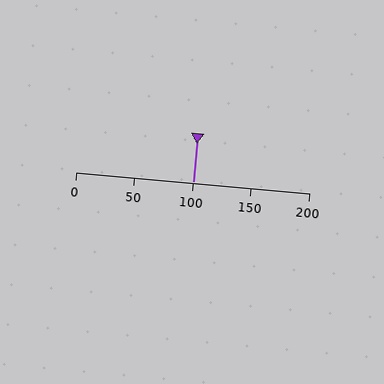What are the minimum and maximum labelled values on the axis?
The axis runs from 0 to 200.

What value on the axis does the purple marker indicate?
The marker indicates approximately 100.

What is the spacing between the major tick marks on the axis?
The major ticks are spaced 50 apart.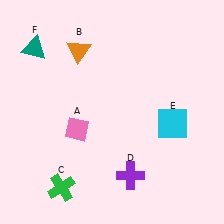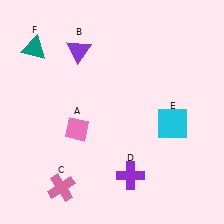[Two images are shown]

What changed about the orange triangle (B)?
In Image 1, B is orange. In Image 2, it changed to purple.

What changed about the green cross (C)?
In Image 1, C is green. In Image 2, it changed to pink.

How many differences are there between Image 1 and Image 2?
There are 2 differences between the two images.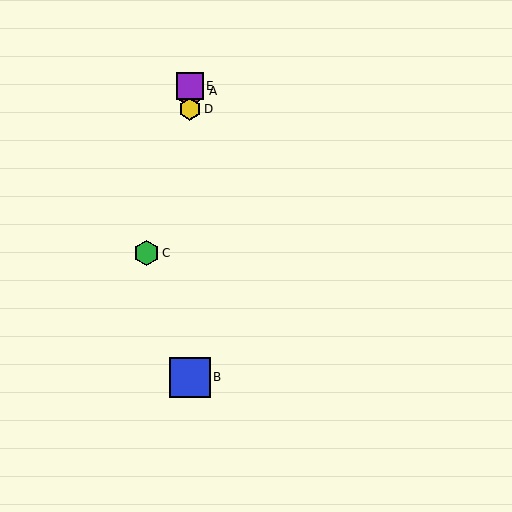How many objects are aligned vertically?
4 objects (A, B, D, E) are aligned vertically.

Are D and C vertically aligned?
No, D is at x≈190 and C is at x≈146.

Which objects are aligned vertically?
Objects A, B, D, E are aligned vertically.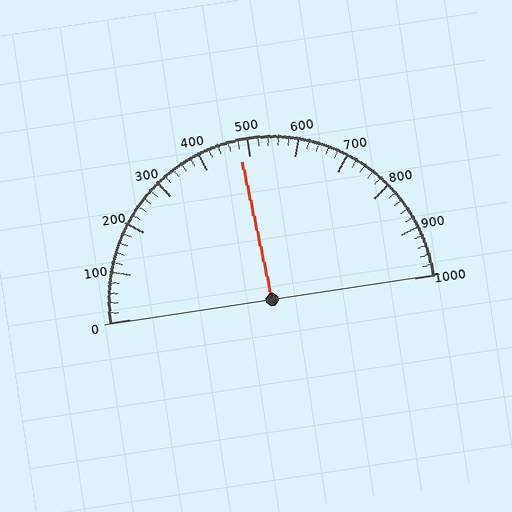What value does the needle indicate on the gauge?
The needle indicates approximately 480.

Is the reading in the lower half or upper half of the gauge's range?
The reading is in the lower half of the range (0 to 1000).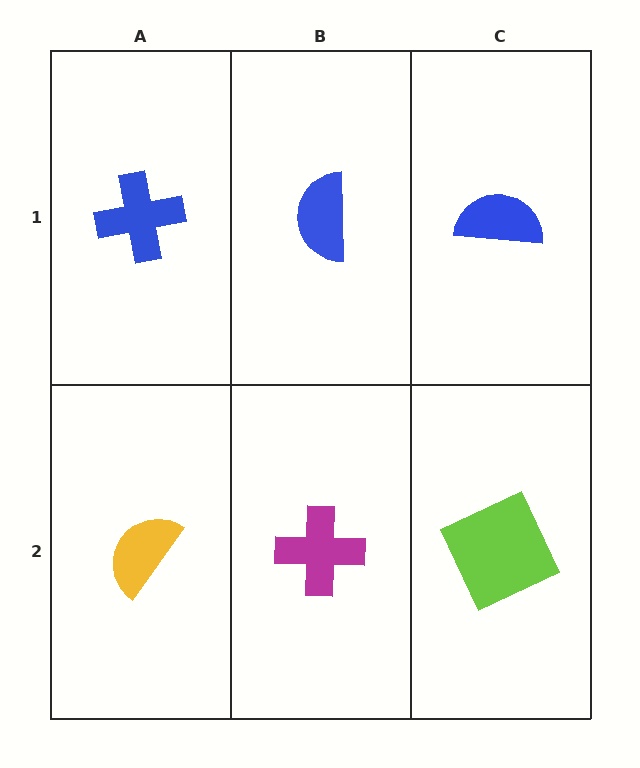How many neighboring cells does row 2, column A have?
2.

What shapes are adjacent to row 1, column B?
A magenta cross (row 2, column B), a blue cross (row 1, column A), a blue semicircle (row 1, column C).